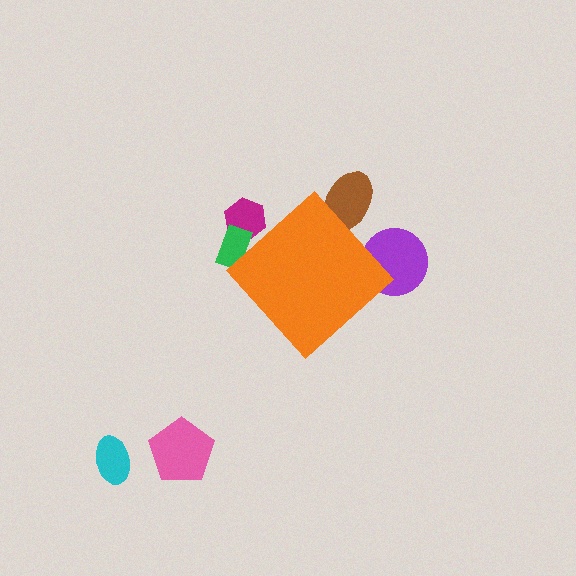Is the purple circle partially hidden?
Yes, the purple circle is partially hidden behind the orange diamond.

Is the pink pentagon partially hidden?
No, the pink pentagon is fully visible.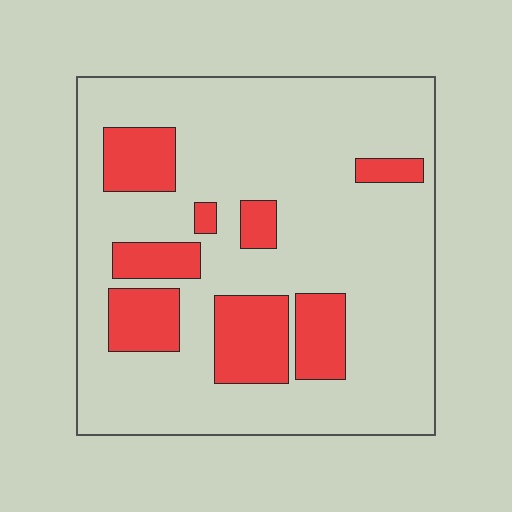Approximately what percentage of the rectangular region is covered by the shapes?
Approximately 20%.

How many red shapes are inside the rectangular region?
8.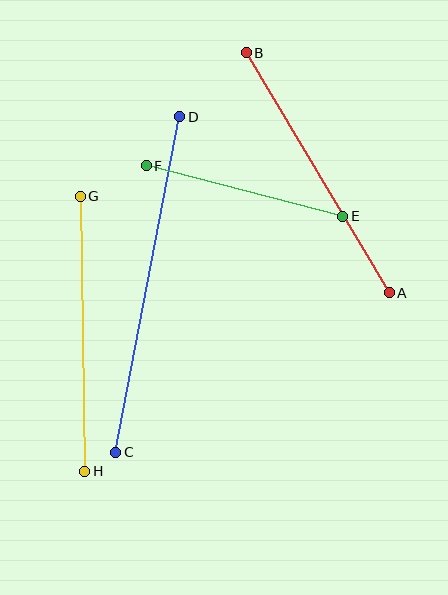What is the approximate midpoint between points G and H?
The midpoint is at approximately (82, 334) pixels.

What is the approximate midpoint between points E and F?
The midpoint is at approximately (245, 191) pixels.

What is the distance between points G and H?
The distance is approximately 275 pixels.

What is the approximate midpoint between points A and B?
The midpoint is at approximately (318, 173) pixels.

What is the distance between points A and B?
The distance is approximately 279 pixels.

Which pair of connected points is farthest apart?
Points C and D are farthest apart.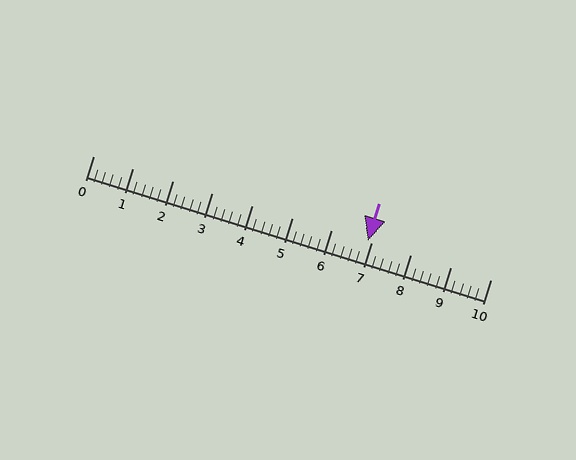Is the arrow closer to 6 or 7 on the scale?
The arrow is closer to 7.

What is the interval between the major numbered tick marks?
The major tick marks are spaced 1 units apart.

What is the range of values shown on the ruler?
The ruler shows values from 0 to 10.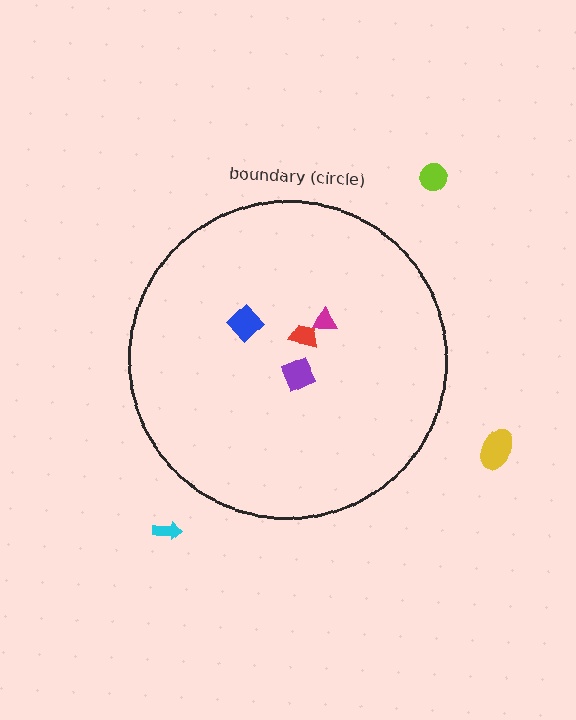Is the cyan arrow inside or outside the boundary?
Outside.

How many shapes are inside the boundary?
4 inside, 3 outside.